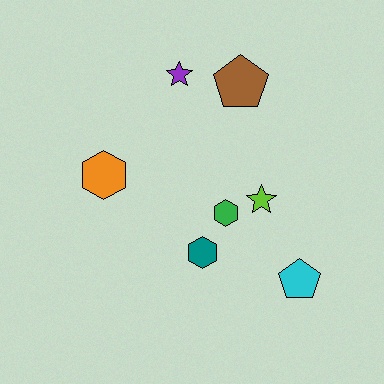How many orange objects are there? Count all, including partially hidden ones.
There is 1 orange object.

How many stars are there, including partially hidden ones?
There are 2 stars.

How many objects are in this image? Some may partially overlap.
There are 7 objects.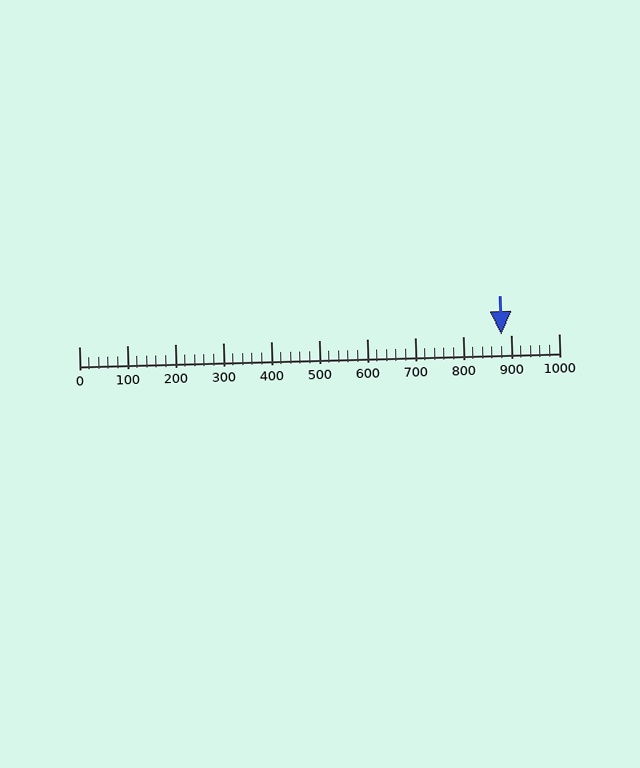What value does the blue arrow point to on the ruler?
The blue arrow points to approximately 880.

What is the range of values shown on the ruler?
The ruler shows values from 0 to 1000.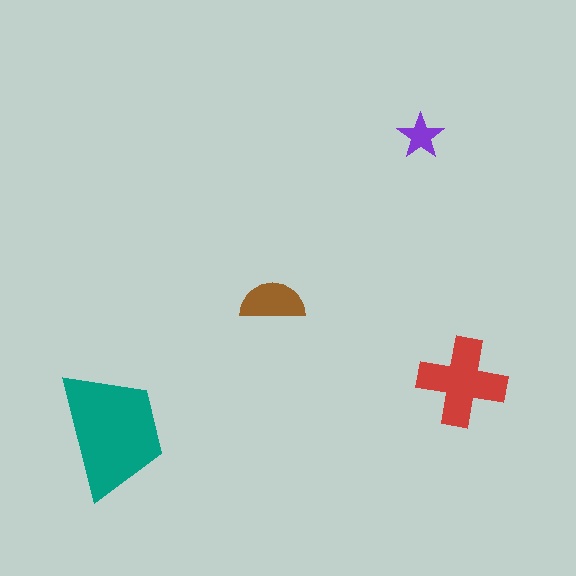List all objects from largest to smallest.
The teal trapezoid, the red cross, the brown semicircle, the purple star.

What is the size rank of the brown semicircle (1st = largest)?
3rd.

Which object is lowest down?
The teal trapezoid is bottommost.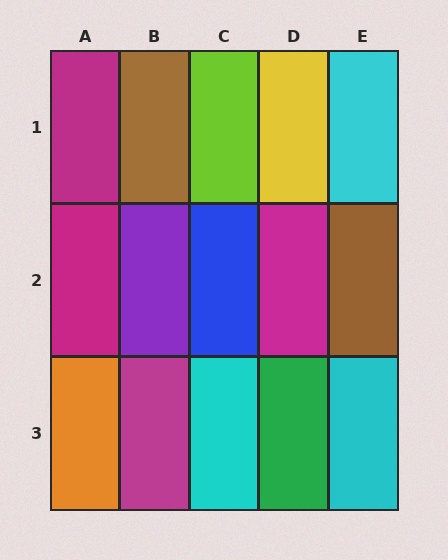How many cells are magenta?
4 cells are magenta.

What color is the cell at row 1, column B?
Brown.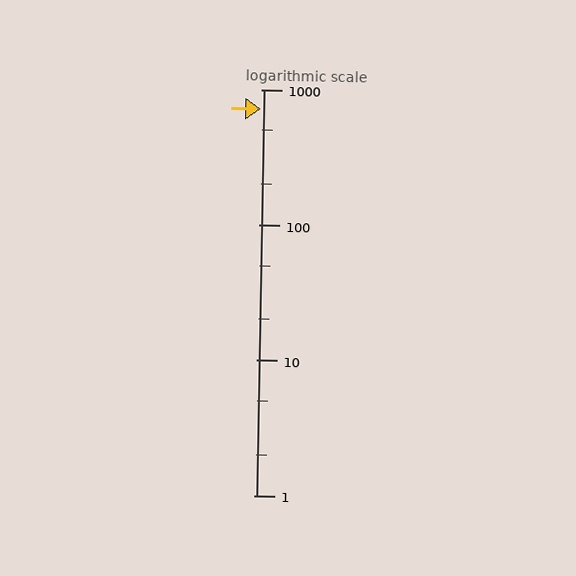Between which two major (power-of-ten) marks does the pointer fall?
The pointer is between 100 and 1000.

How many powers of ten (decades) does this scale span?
The scale spans 3 decades, from 1 to 1000.